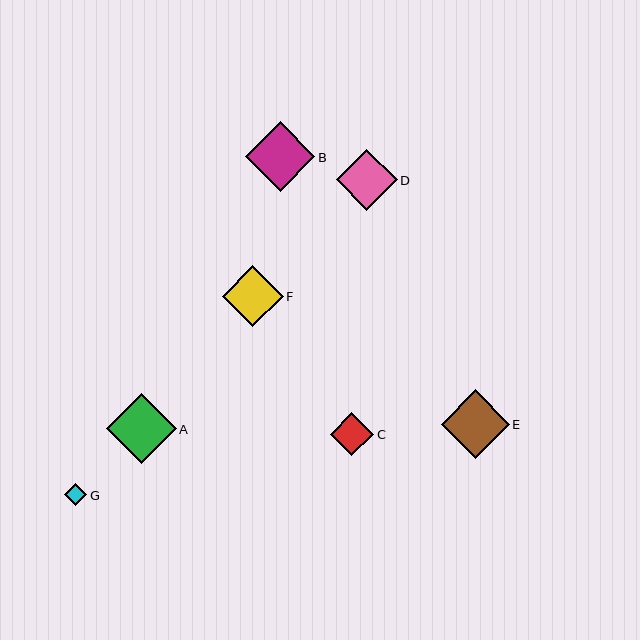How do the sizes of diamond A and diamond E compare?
Diamond A and diamond E are approximately the same size.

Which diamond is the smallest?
Diamond G is the smallest with a size of approximately 22 pixels.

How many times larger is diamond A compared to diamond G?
Diamond A is approximately 3.2 times the size of diamond G.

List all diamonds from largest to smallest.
From largest to smallest: A, B, E, F, D, C, G.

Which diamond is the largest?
Diamond A is the largest with a size of approximately 70 pixels.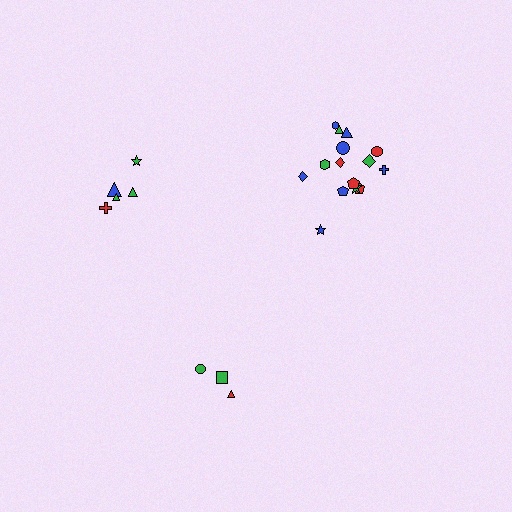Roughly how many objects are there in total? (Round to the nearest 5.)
Roughly 25 objects in total.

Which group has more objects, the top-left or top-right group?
The top-right group.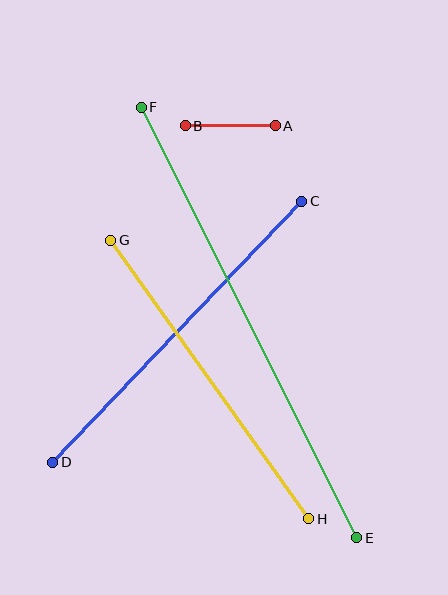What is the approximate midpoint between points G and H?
The midpoint is at approximately (210, 379) pixels.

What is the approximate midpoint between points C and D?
The midpoint is at approximately (177, 332) pixels.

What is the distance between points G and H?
The distance is approximately 342 pixels.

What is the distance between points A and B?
The distance is approximately 90 pixels.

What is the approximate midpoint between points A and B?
The midpoint is at approximately (230, 126) pixels.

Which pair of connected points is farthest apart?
Points E and F are farthest apart.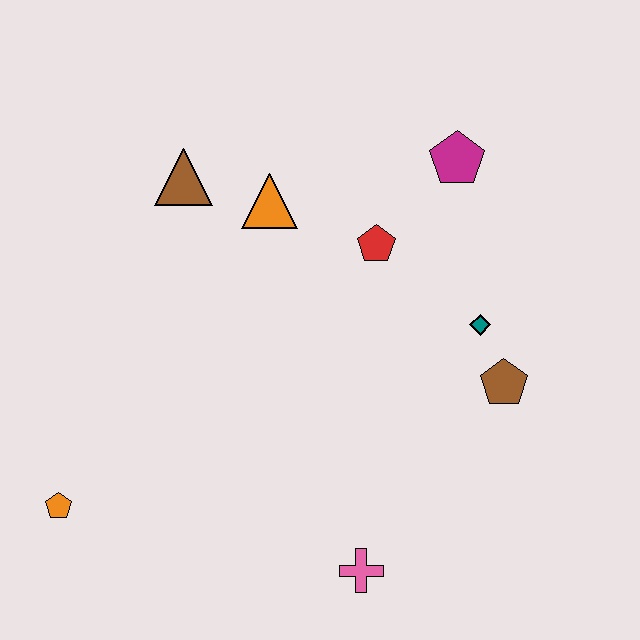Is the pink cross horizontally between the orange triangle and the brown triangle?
No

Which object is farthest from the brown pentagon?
The orange pentagon is farthest from the brown pentagon.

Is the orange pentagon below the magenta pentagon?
Yes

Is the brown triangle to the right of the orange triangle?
No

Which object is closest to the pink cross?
The brown pentagon is closest to the pink cross.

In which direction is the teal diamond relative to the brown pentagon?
The teal diamond is above the brown pentagon.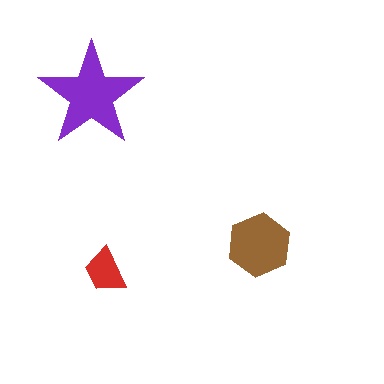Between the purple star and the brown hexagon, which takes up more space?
The purple star.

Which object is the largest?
The purple star.